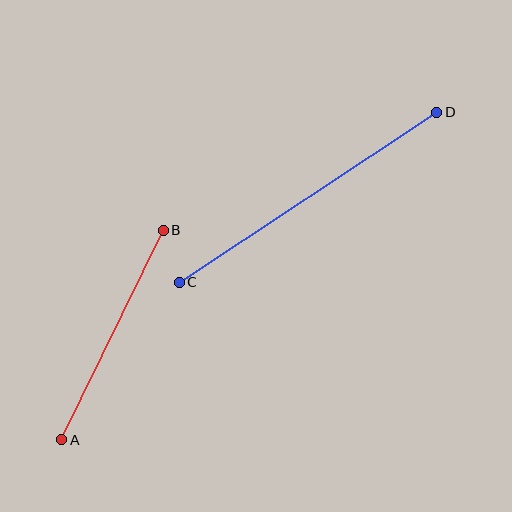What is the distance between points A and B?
The distance is approximately 233 pixels.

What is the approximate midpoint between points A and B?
The midpoint is at approximately (112, 335) pixels.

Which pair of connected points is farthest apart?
Points C and D are farthest apart.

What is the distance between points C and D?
The distance is approximately 309 pixels.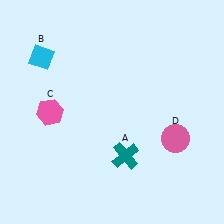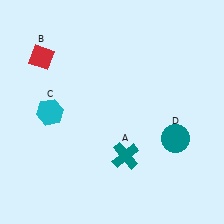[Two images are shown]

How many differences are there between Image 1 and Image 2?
There are 3 differences between the two images.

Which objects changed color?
B changed from cyan to red. C changed from pink to cyan. D changed from pink to teal.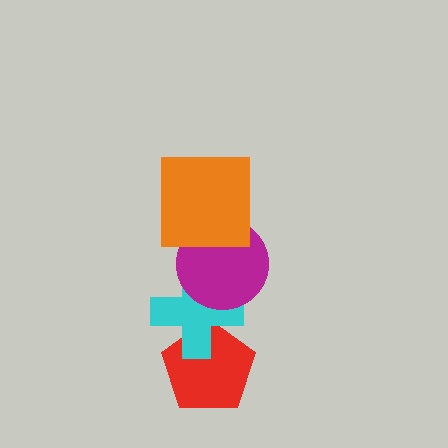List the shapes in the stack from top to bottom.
From top to bottom: the orange square, the magenta circle, the cyan cross, the red pentagon.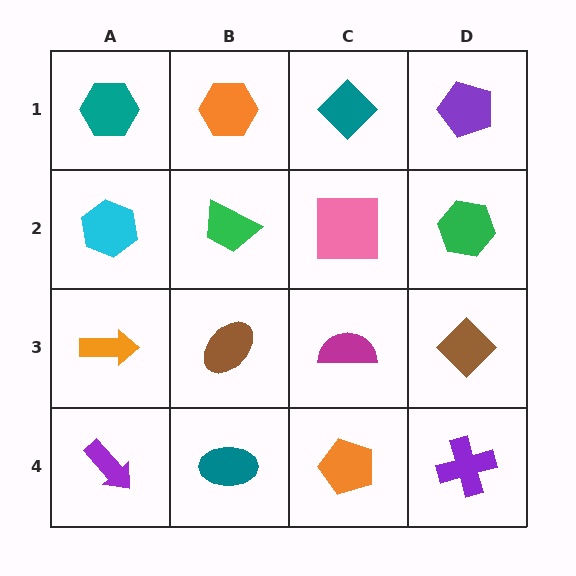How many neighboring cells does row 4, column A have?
2.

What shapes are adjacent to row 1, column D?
A green hexagon (row 2, column D), a teal diamond (row 1, column C).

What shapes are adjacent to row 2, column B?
An orange hexagon (row 1, column B), a brown ellipse (row 3, column B), a cyan hexagon (row 2, column A), a pink square (row 2, column C).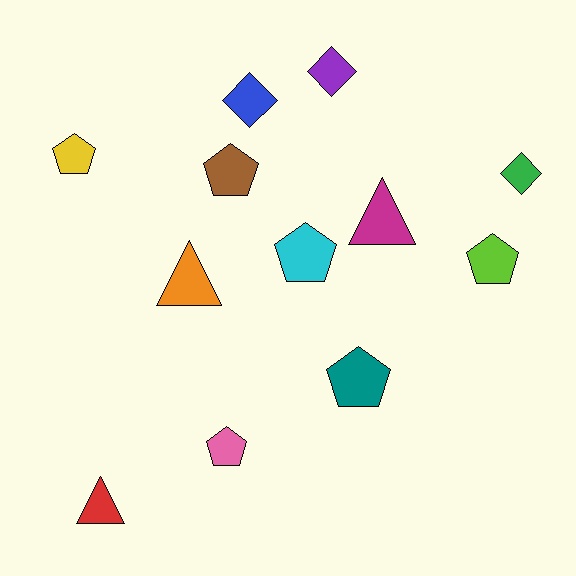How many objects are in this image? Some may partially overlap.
There are 12 objects.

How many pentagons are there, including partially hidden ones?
There are 6 pentagons.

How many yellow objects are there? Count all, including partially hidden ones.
There is 1 yellow object.